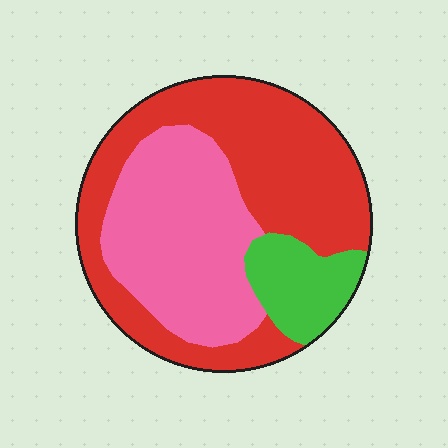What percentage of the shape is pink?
Pink takes up between a third and a half of the shape.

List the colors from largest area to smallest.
From largest to smallest: red, pink, green.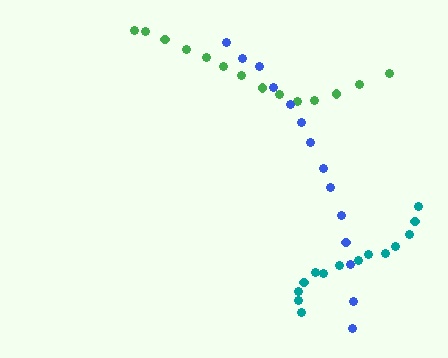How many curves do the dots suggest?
There are 3 distinct paths.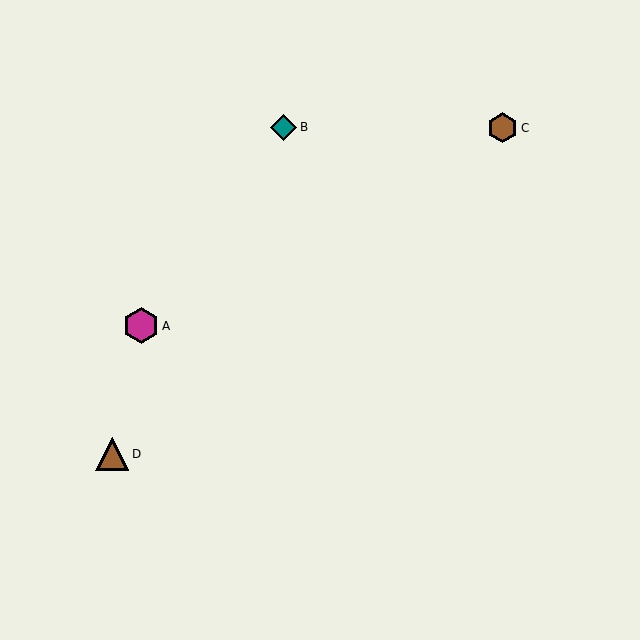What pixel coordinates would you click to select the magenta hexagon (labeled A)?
Click at (141, 326) to select the magenta hexagon A.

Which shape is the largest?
The magenta hexagon (labeled A) is the largest.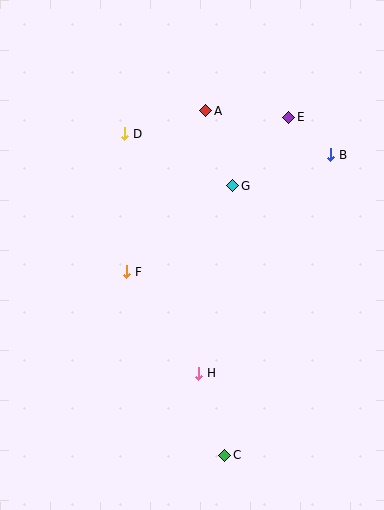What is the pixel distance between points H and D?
The distance between H and D is 251 pixels.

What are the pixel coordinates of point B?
Point B is at (331, 155).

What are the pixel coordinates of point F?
Point F is at (127, 272).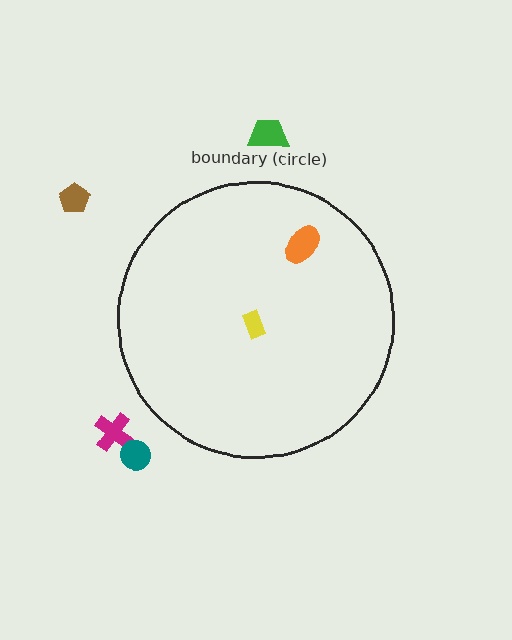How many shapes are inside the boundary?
2 inside, 4 outside.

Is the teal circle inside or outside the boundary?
Outside.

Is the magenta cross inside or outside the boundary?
Outside.